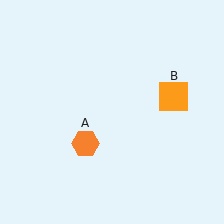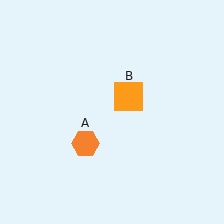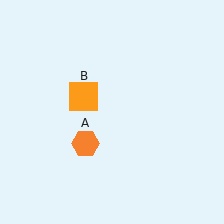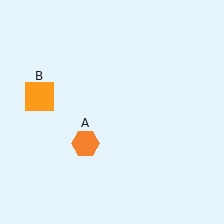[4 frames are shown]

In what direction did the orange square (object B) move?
The orange square (object B) moved left.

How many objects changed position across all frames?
1 object changed position: orange square (object B).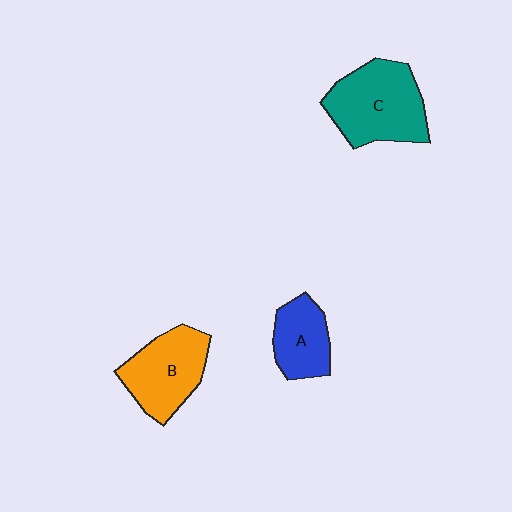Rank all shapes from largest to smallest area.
From largest to smallest: C (teal), B (orange), A (blue).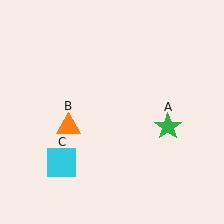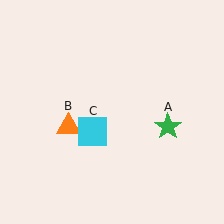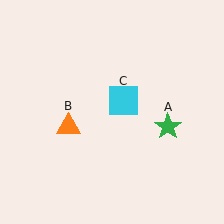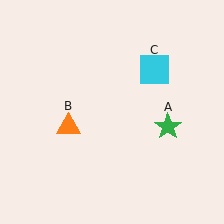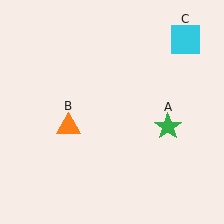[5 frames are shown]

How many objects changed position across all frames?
1 object changed position: cyan square (object C).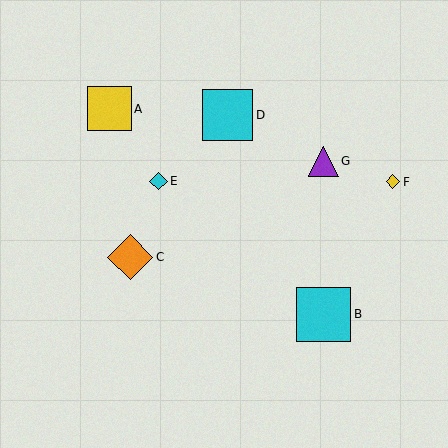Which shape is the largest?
The cyan square (labeled B) is the largest.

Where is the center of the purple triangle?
The center of the purple triangle is at (323, 161).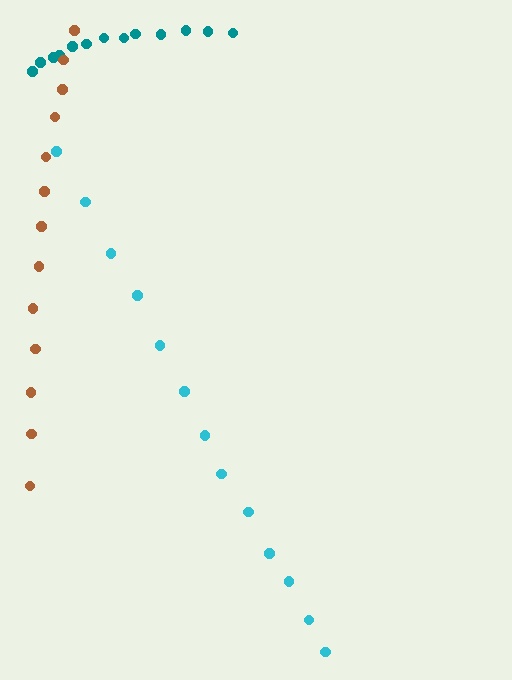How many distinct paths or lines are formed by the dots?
There are 3 distinct paths.